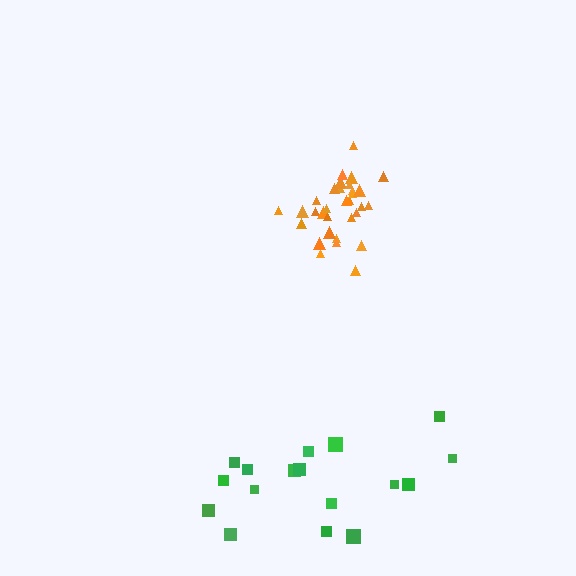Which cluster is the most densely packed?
Orange.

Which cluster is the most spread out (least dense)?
Green.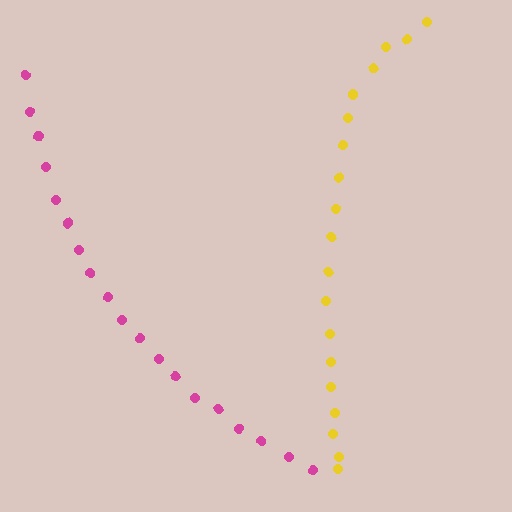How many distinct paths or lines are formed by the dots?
There are 2 distinct paths.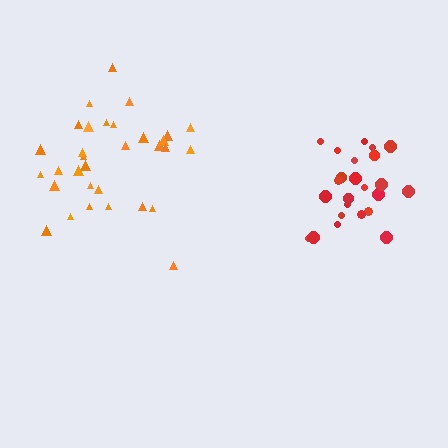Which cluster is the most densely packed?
Red.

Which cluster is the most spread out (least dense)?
Orange.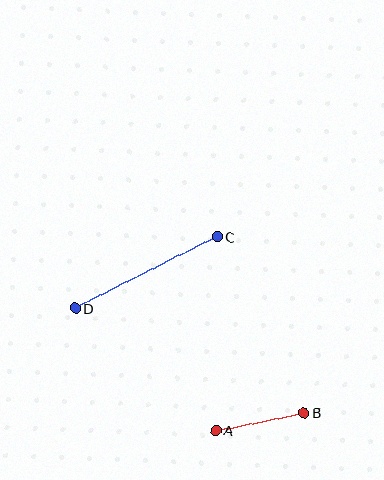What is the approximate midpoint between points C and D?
The midpoint is at approximately (147, 272) pixels.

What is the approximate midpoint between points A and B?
The midpoint is at approximately (260, 422) pixels.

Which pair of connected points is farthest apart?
Points C and D are farthest apart.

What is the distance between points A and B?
The distance is approximately 90 pixels.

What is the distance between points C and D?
The distance is approximately 159 pixels.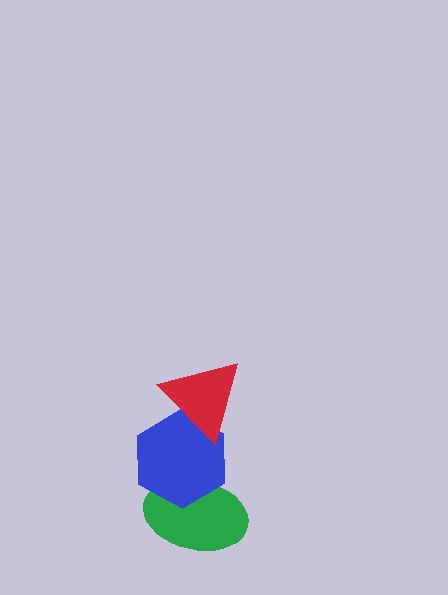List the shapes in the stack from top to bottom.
From top to bottom: the red triangle, the blue hexagon, the green ellipse.